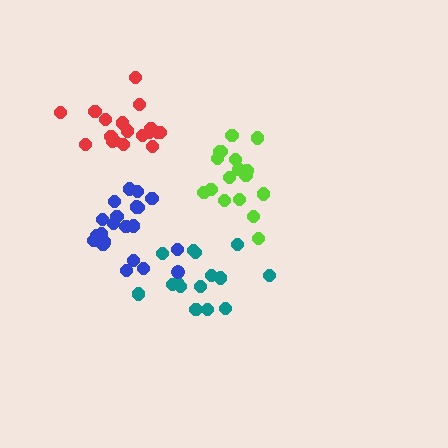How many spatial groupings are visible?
There are 4 spatial groupings.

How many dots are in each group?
Group 1: 17 dots, Group 2: 15 dots, Group 3: 18 dots, Group 4: 21 dots (71 total).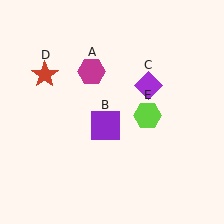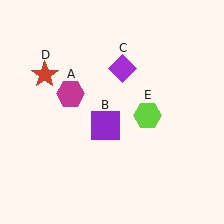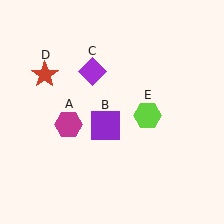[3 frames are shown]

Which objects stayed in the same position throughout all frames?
Purple square (object B) and red star (object D) and lime hexagon (object E) remained stationary.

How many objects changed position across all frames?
2 objects changed position: magenta hexagon (object A), purple diamond (object C).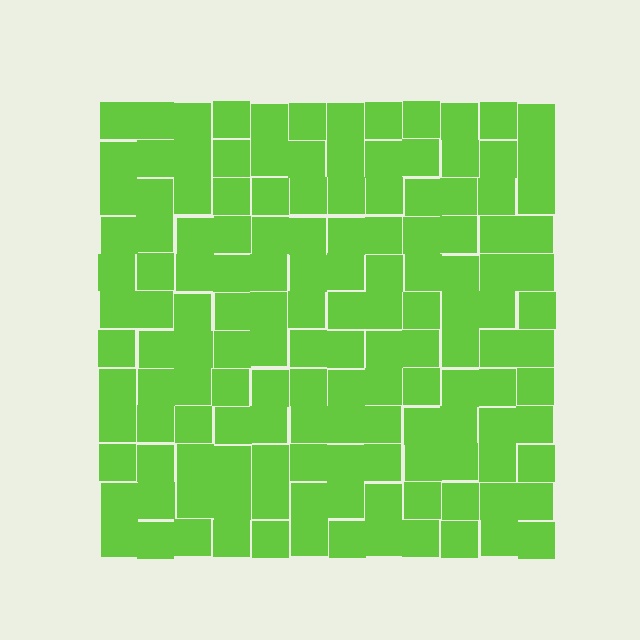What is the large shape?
The large shape is a square.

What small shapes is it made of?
It is made of small squares.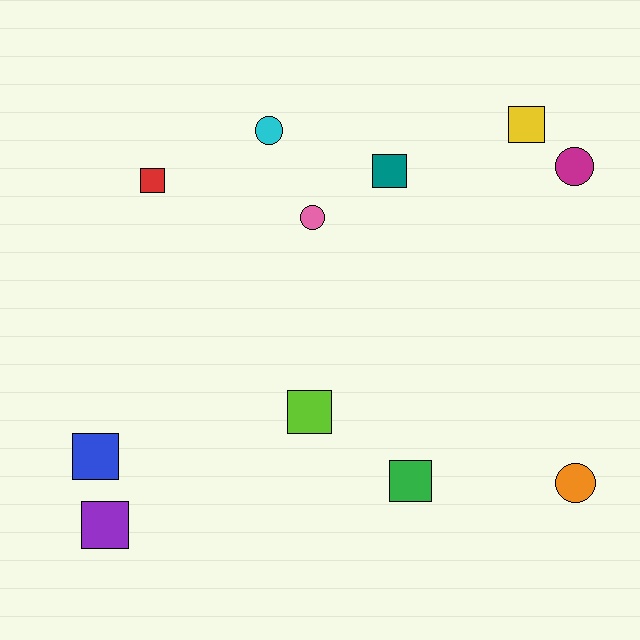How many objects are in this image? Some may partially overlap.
There are 11 objects.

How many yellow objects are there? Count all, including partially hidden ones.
There is 1 yellow object.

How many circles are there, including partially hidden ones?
There are 4 circles.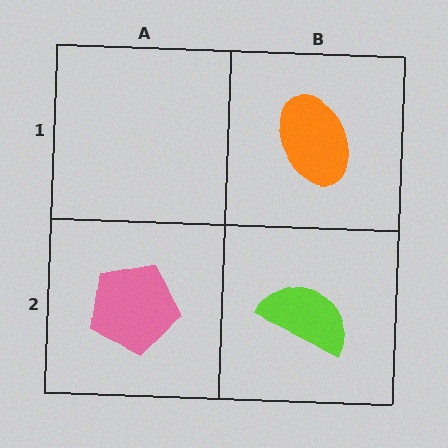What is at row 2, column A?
A pink pentagon.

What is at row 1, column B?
An orange ellipse.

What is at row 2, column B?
A lime semicircle.